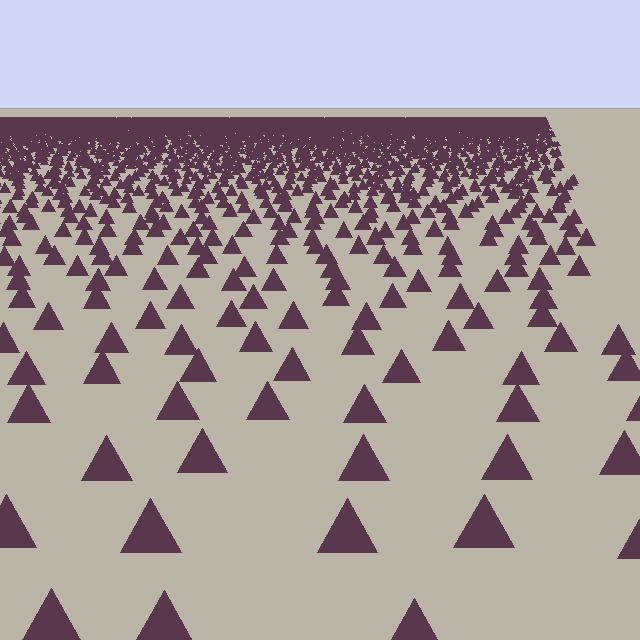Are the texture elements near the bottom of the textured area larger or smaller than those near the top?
Larger. Near the bottom, elements are closer to the viewer and appear at a bigger on-screen size.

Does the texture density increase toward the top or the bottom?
Density increases toward the top.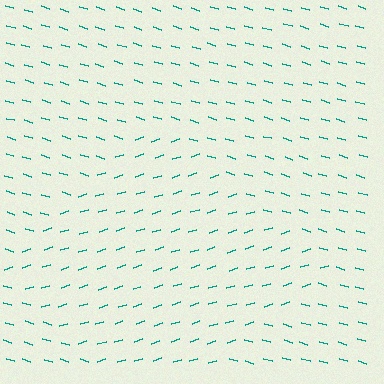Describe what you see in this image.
The image is filled with small teal line segments. A diamond region in the image has lines oriented differently from the surrounding lines, creating a visible texture boundary.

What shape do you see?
I see a diamond.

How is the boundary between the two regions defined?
The boundary is defined purely by a change in line orientation (approximately 34 degrees difference). All lines are the same color and thickness.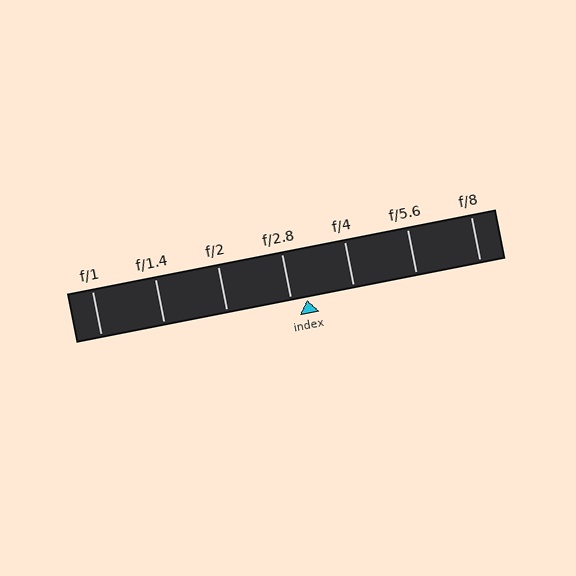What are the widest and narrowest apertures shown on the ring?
The widest aperture shown is f/1 and the narrowest is f/8.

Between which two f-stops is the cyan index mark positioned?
The index mark is between f/2.8 and f/4.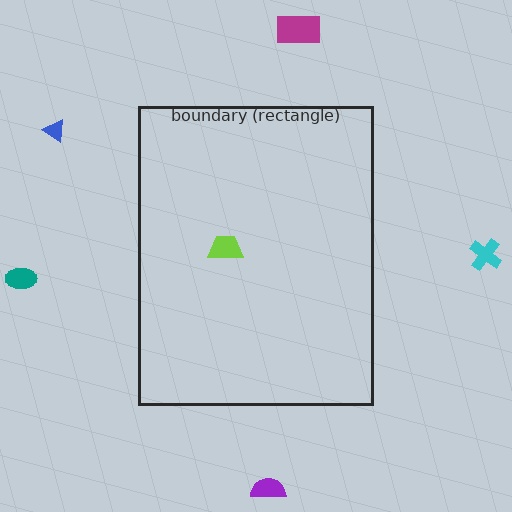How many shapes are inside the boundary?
1 inside, 5 outside.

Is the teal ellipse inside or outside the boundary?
Outside.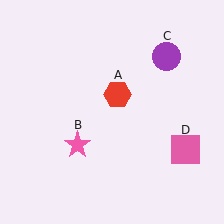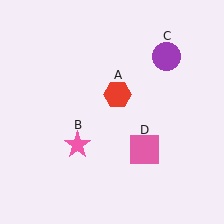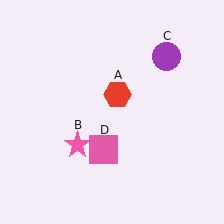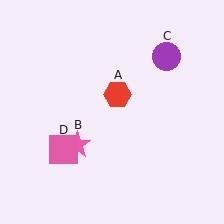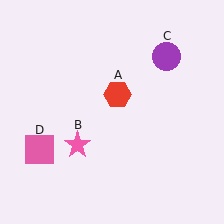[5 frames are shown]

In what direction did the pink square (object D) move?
The pink square (object D) moved left.